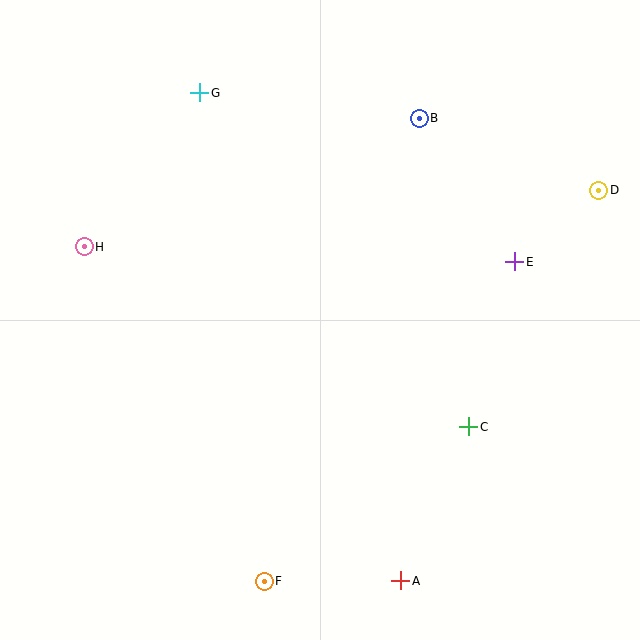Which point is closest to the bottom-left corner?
Point F is closest to the bottom-left corner.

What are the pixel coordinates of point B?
Point B is at (419, 118).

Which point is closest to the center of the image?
Point C at (469, 427) is closest to the center.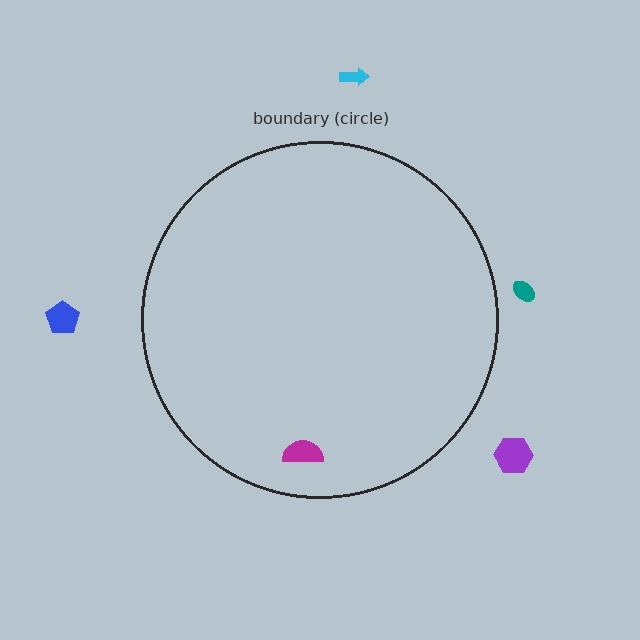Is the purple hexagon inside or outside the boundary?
Outside.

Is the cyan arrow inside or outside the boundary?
Outside.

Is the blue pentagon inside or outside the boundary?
Outside.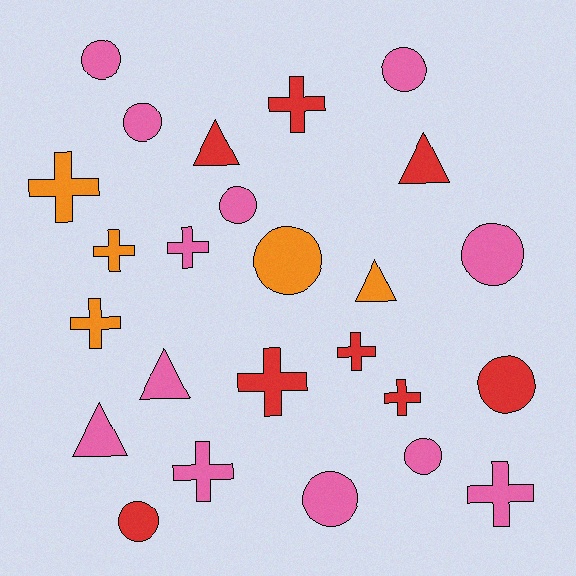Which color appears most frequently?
Pink, with 12 objects.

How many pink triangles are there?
There are 2 pink triangles.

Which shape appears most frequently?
Circle, with 10 objects.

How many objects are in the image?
There are 25 objects.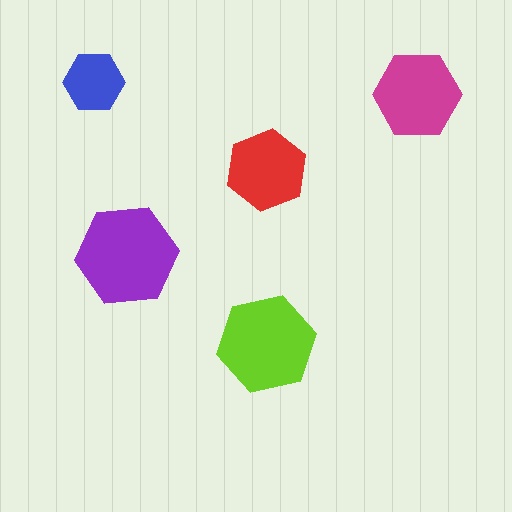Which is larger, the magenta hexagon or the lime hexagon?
The lime one.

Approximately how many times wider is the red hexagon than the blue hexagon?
About 1.5 times wider.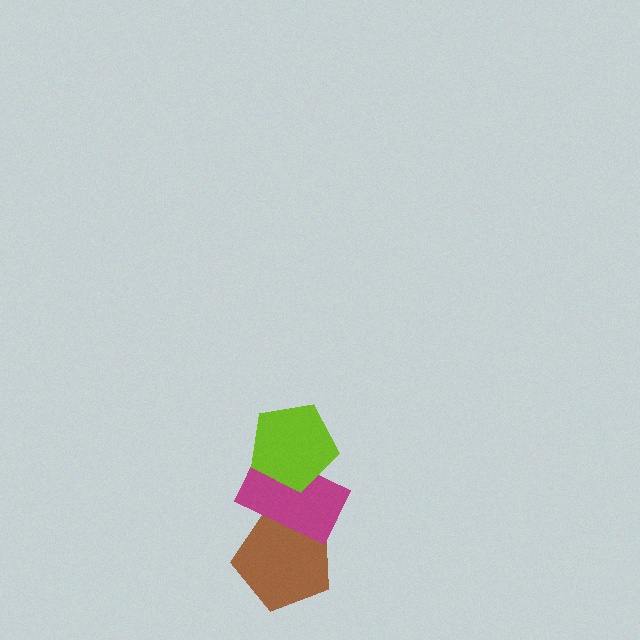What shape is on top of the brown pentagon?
The magenta rectangle is on top of the brown pentagon.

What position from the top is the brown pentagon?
The brown pentagon is 3rd from the top.